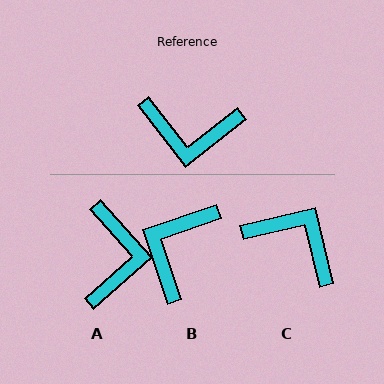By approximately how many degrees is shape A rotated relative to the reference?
Approximately 93 degrees counter-clockwise.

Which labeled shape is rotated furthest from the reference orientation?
C, about 155 degrees away.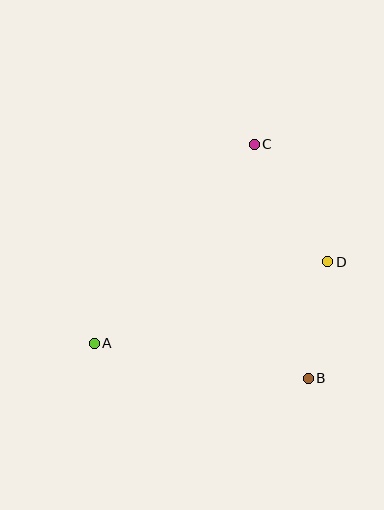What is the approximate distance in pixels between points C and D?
The distance between C and D is approximately 139 pixels.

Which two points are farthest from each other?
Points A and C are farthest from each other.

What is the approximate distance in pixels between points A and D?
The distance between A and D is approximately 248 pixels.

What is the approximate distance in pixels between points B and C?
The distance between B and C is approximately 240 pixels.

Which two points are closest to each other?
Points B and D are closest to each other.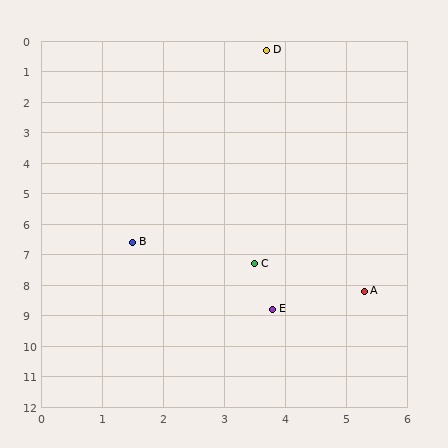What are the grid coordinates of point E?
Point E is at approximately (3.8, 8.8).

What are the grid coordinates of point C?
Point C is at approximately (3.5, 7.3).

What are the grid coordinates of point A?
Point A is at approximately (5.3, 8.2).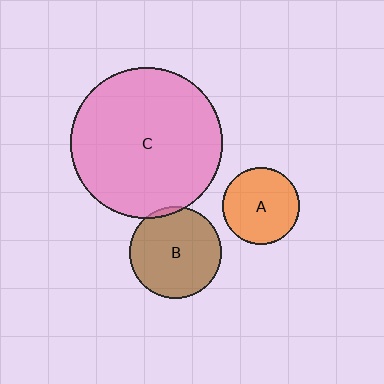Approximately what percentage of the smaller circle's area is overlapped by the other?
Approximately 5%.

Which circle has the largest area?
Circle C (pink).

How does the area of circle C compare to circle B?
Approximately 2.7 times.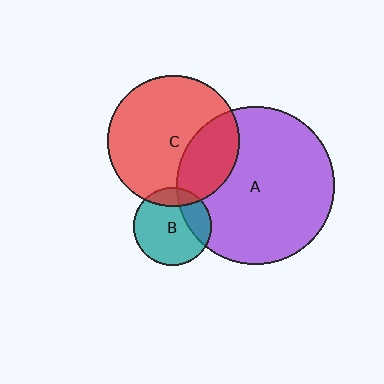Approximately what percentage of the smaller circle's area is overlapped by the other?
Approximately 15%.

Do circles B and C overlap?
Yes.